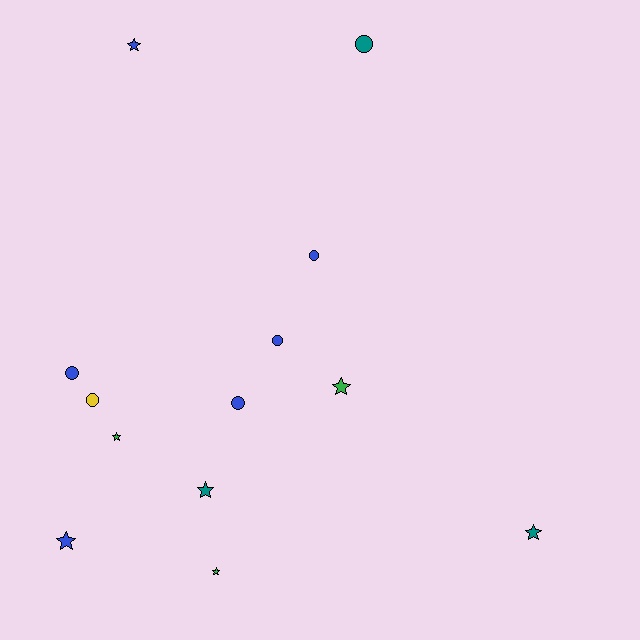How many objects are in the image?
There are 13 objects.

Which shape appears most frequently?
Star, with 7 objects.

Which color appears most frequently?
Blue, with 6 objects.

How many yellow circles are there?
There is 1 yellow circle.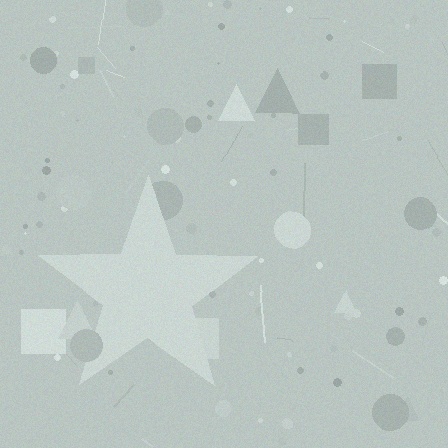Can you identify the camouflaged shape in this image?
The camouflaged shape is a star.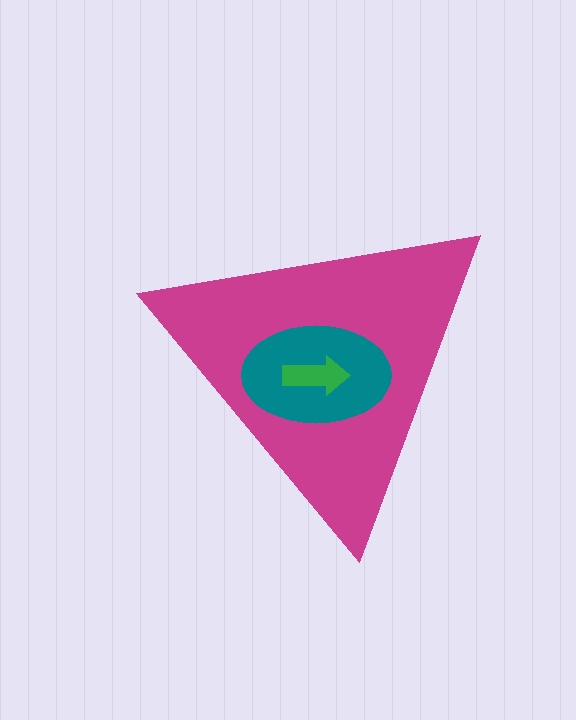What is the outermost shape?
The magenta triangle.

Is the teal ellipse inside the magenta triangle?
Yes.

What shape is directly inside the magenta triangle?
The teal ellipse.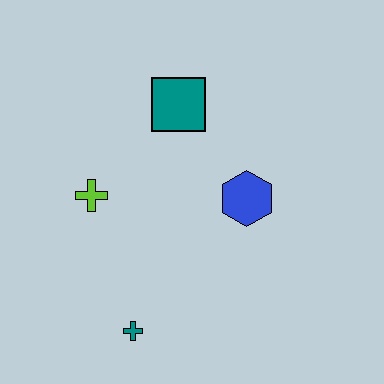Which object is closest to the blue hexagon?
The teal square is closest to the blue hexagon.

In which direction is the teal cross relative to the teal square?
The teal cross is below the teal square.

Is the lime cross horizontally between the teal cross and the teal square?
No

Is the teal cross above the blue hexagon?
No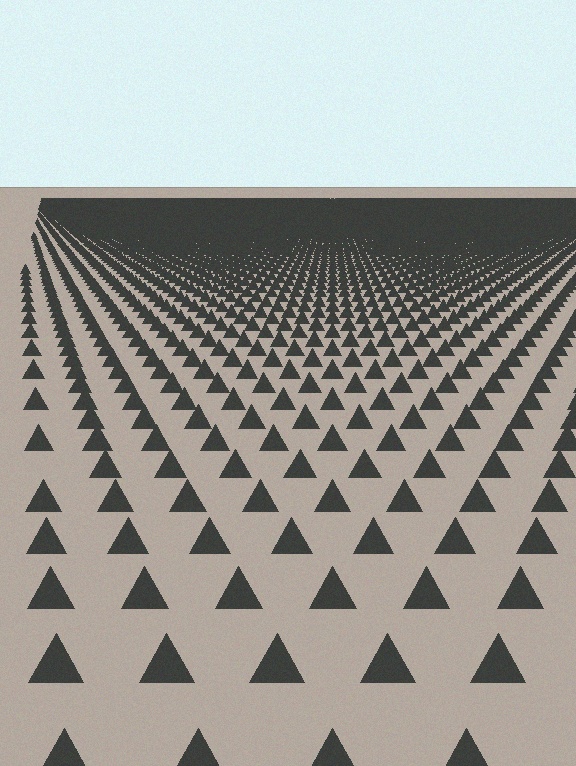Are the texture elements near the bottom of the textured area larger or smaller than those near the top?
Larger. Near the bottom, elements are closer to the viewer and appear at a bigger on-screen size.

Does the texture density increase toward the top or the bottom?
Density increases toward the top.